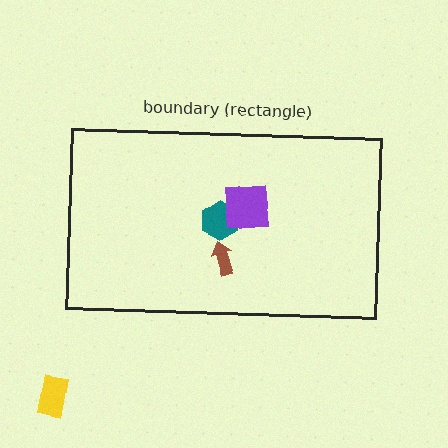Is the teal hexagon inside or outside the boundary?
Inside.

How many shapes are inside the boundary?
3 inside, 1 outside.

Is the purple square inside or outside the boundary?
Inside.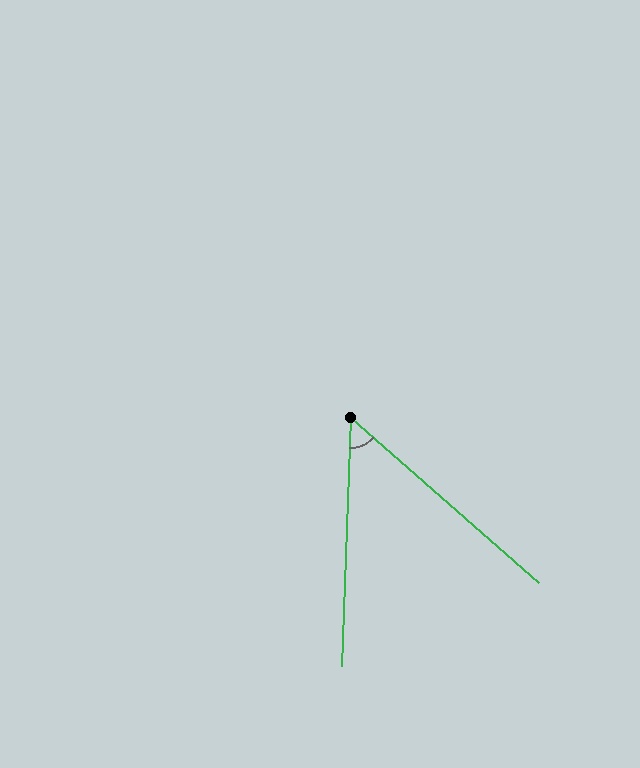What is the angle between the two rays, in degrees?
Approximately 51 degrees.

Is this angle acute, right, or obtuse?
It is acute.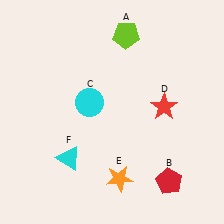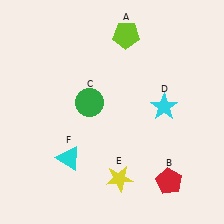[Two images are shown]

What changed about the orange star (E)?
In Image 1, E is orange. In Image 2, it changed to yellow.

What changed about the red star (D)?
In Image 1, D is red. In Image 2, it changed to cyan.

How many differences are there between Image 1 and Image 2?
There are 3 differences between the two images.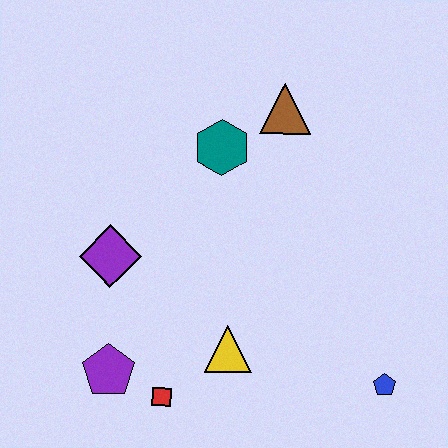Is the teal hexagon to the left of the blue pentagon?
Yes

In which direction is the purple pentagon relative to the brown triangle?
The purple pentagon is below the brown triangle.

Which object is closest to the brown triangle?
The teal hexagon is closest to the brown triangle.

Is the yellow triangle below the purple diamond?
Yes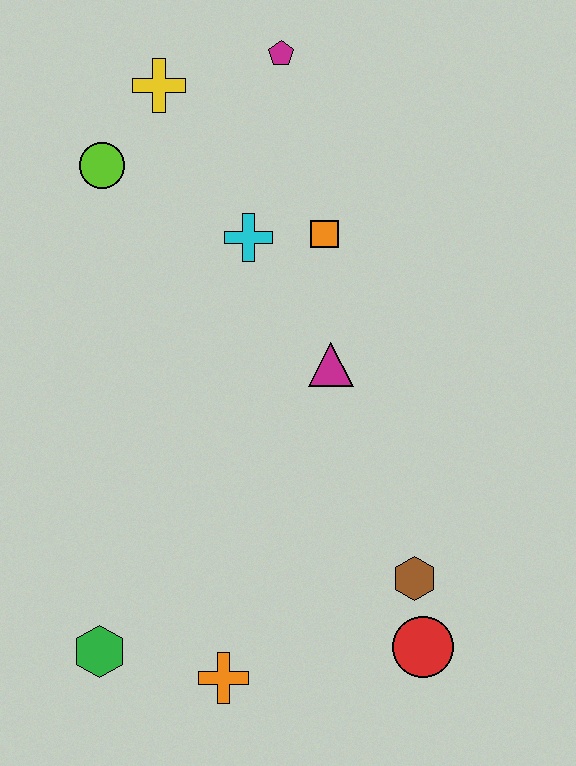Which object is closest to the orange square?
The cyan cross is closest to the orange square.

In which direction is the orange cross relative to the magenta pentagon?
The orange cross is below the magenta pentagon.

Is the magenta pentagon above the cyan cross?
Yes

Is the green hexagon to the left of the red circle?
Yes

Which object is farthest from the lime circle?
The red circle is farthest from the lime circle.